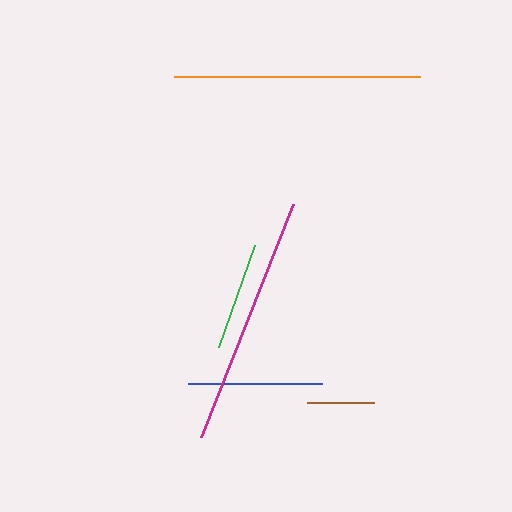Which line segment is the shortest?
The brown line is the shortest at approximately 67 pixels.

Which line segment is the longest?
The magenta line is the longest at approximately 251 pixels.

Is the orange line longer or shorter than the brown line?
The orange line is longer than the brown line.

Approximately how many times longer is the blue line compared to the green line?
The blue line is approximately 1.2 times the length of the green line.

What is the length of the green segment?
The green segment is approximately 108 pixels long.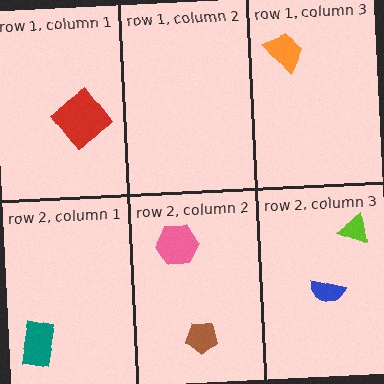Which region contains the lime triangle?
The row 2, column 3 region.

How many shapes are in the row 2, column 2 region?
2.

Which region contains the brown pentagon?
The row 2, column 2 region.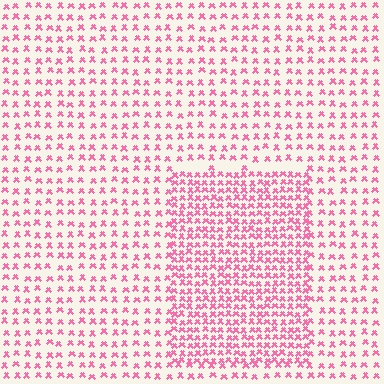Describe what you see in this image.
The image contains small pink elements arranged at two different densities. A rectangle-shaped region is visible where the elements are more densely packed than the surrounding area.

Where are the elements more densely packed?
The elements are more densely packed inside the rectangle boundary.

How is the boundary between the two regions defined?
The boundary is defined by a change in element density (approximately 2.0x ratio). All elements are the same color, size, and shape.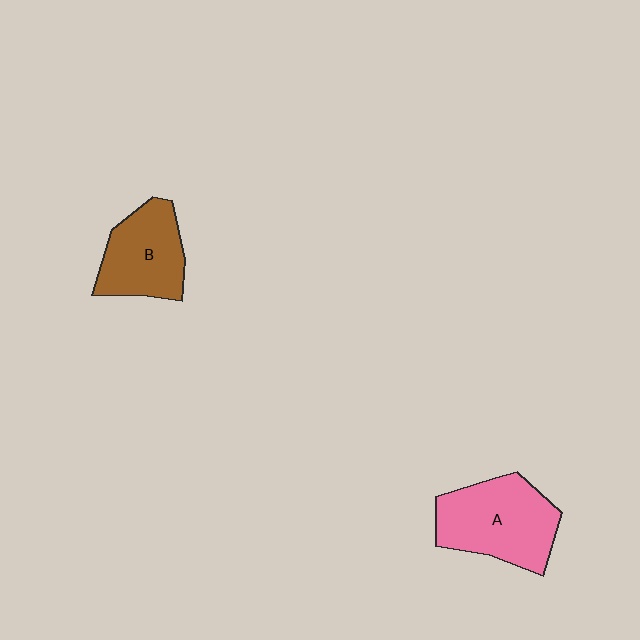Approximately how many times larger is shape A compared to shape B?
Approximately 1.3 times.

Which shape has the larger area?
Shape A (pink).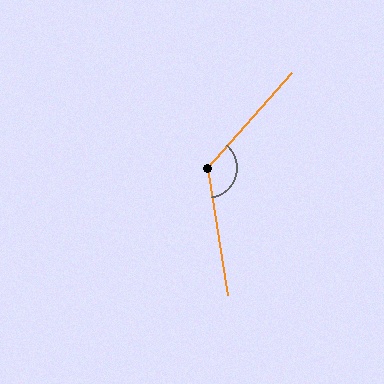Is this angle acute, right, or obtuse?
It is obtuse.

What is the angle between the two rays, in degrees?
Approximately 129 degrees.